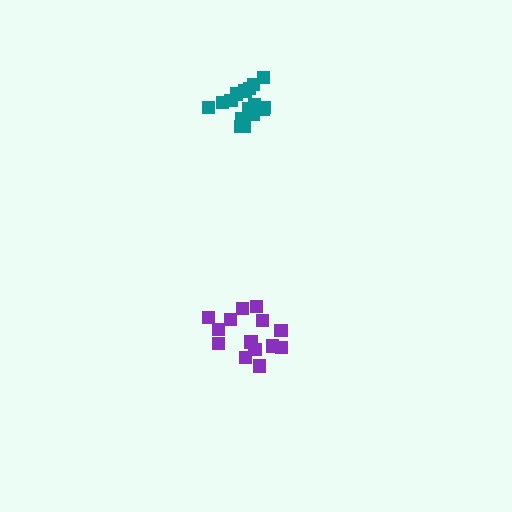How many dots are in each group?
Group 1: 14 dots, Group 2: 16 dots (30 total).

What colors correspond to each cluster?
The clusters are colored: purple, teal.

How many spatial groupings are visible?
There are 2 spatial groupings.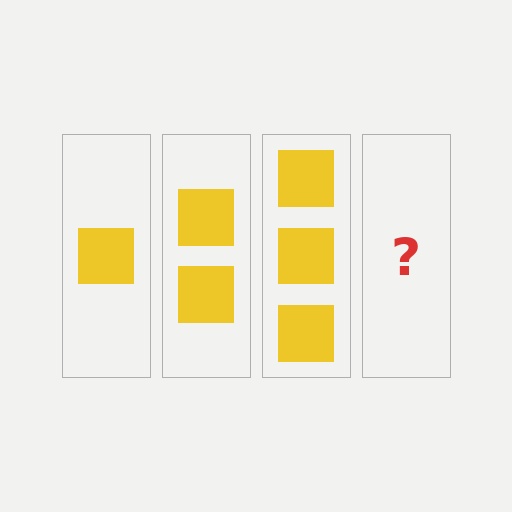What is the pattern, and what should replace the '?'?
The pattern is that each step adds one more square. The '?' should be 4 squares.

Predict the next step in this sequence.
The next step is 4 squares.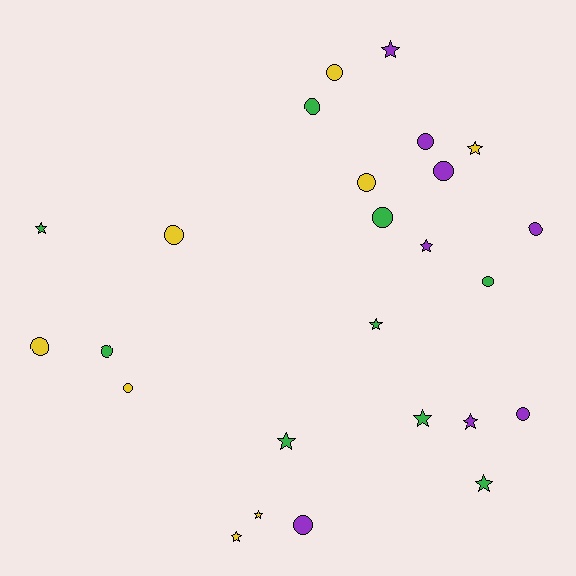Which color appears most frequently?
Green, with 9 objects.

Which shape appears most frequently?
Circle, with 14 objects.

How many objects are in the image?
There are 25 objects.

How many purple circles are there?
There are 5 purple circles.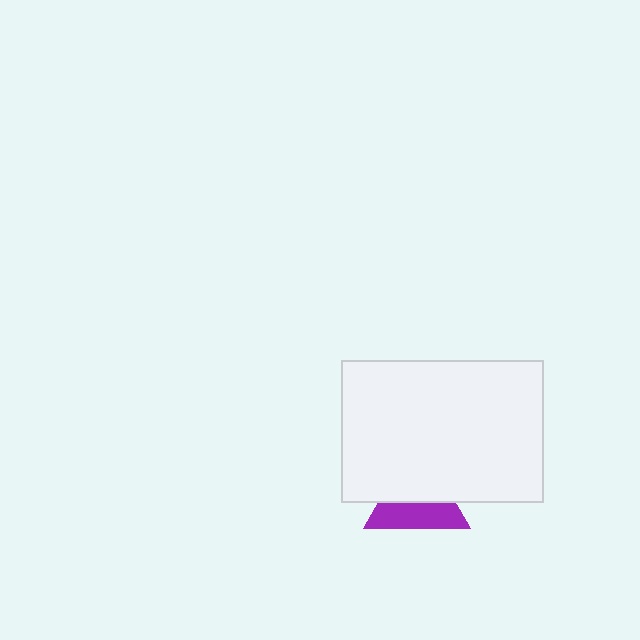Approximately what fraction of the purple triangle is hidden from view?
Roughly 53% of the purple triangle is hidden behind the white rectangle.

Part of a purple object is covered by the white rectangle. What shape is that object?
It is a triangle.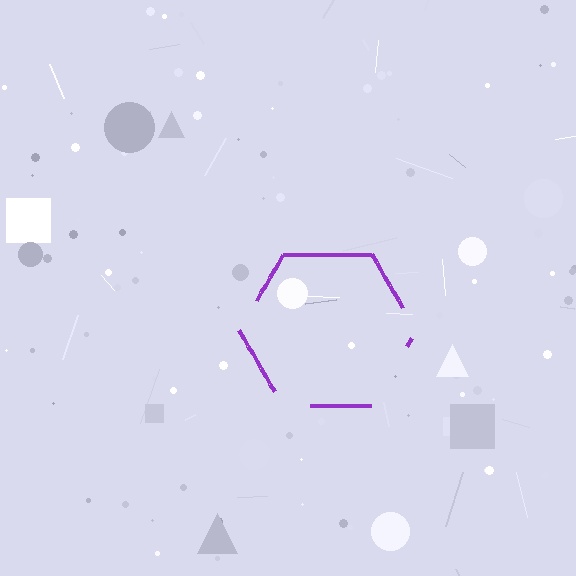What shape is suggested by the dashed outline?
The dashed outline suggests a hexagon.